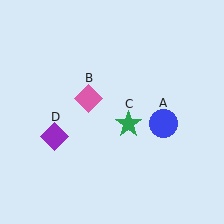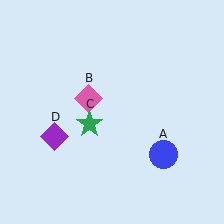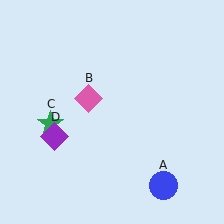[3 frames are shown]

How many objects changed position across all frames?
2 objects changed position: blue circle (object A), green star (object C).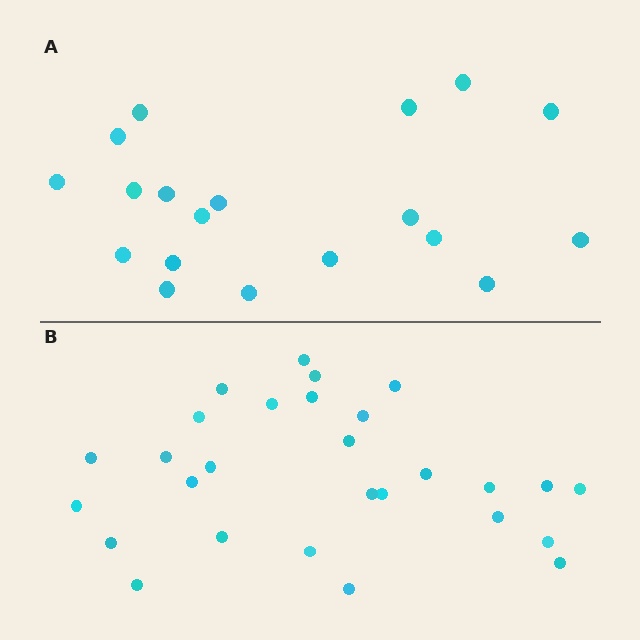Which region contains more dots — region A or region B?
Region B (the bottom region) has more dots.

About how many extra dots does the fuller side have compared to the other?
Region B has roughly 8 or so more dots than region A.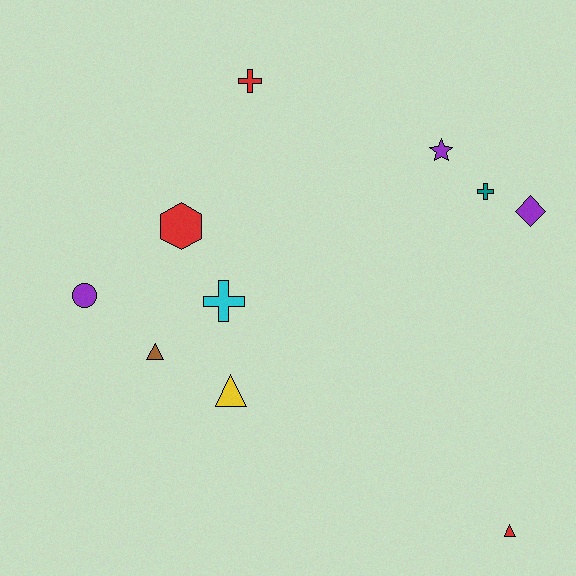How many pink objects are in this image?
There are no pink objects.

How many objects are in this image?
There are 10 objects.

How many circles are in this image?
There is 1 circle.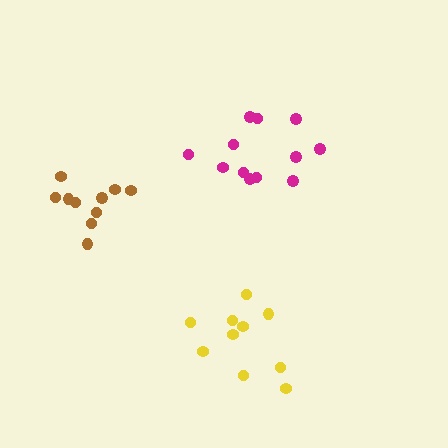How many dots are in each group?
Group 1: 12 dots, Group 2: 10 dots, Group 3: 10 dots (32 total).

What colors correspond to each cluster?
The clusters are colored: magenta, yellow, brown.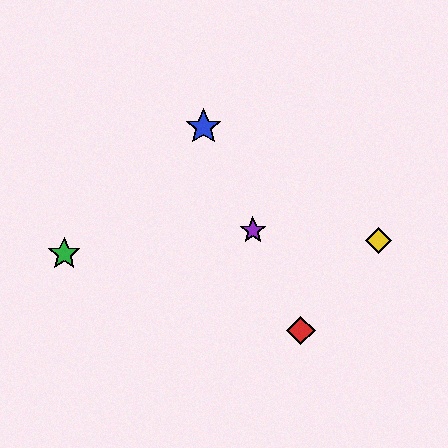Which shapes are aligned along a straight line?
The red diamond, the blue star, the purple star are aligned along a straight line.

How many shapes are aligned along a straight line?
3 shapes (the red diamond, the blue star, the purple star) are aligned along a straight line.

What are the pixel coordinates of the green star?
The green star is at (64, 254).